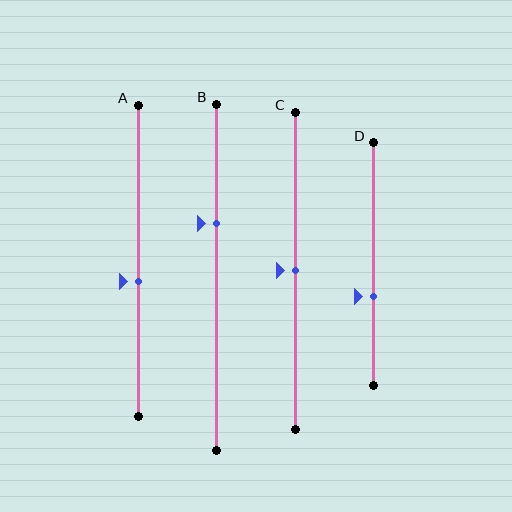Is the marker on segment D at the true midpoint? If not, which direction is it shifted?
No, the marker on segment D is shifted downward by about 13% of the segment length.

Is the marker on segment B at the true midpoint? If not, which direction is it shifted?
No, the marker on segment B is shifted upward by about 16% of the segment length.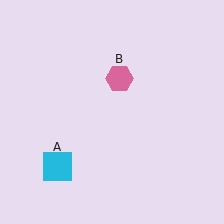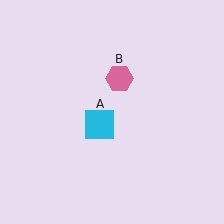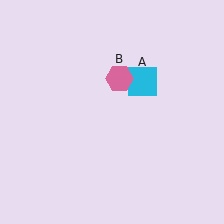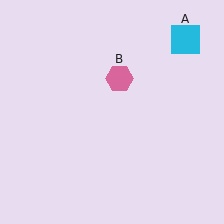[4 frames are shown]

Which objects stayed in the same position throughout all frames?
Pink hexagon (object B) remained stationary.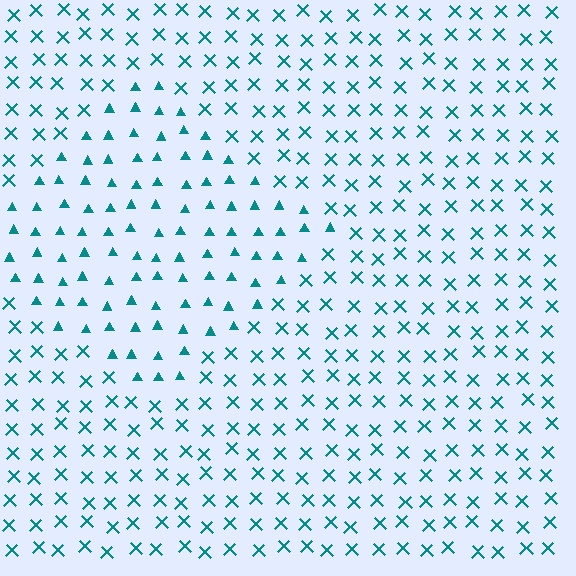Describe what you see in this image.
The image is filled with small teal elements arranged in a uniform grid. A diamond-shaped region contains triangles, while the surrounding area contains X marks. The boundary is defined purely by the change in element shape.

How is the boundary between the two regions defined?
The boundary is defined by a change in element shape: triangles inside vs. X marks outside. All elements share the same color and spacing.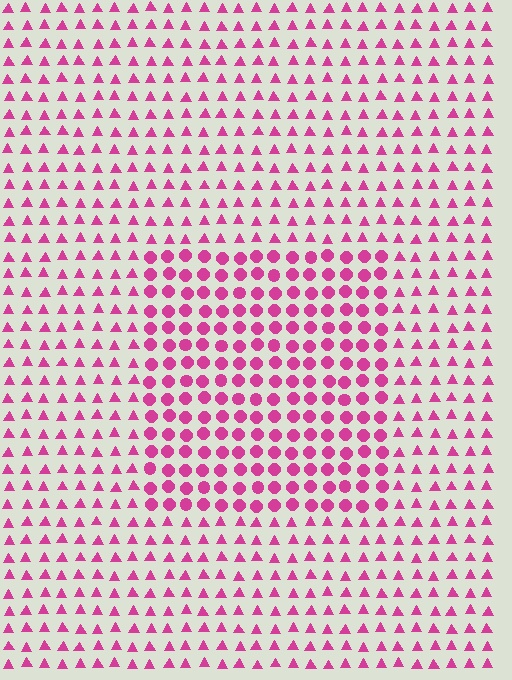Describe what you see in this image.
The image is filled with small magenta elements arranged in a uniform grid. A rectangle-shaped region contains circles, while the surrounding area contains triangles. The boundary is defined purely by the change in element shape.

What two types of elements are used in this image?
The image uses circles inside the rectangle region and triangles outside it.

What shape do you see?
I see a rectangle.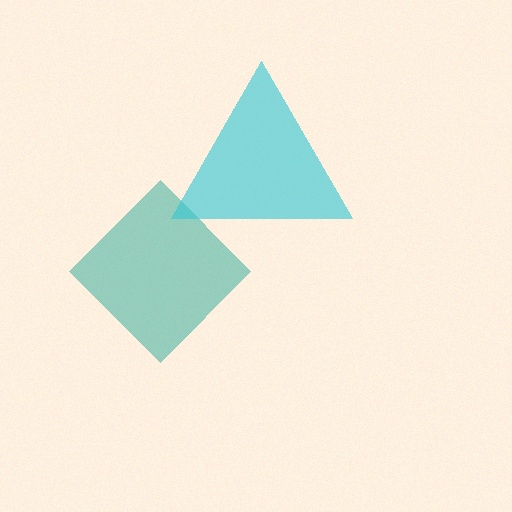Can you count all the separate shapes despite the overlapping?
Yes, there are 2 separate shapes.